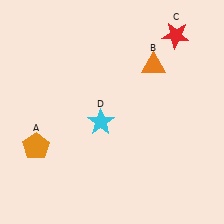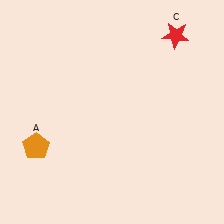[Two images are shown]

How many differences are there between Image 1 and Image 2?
There are 2 differences between the two images.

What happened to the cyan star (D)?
The cyan star (D) was removed in Image 2. It was in the bottom-left area of Image 1.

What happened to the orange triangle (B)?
The orange triangle (B) was removed in Image 2. It was in the top-right area of Image 1.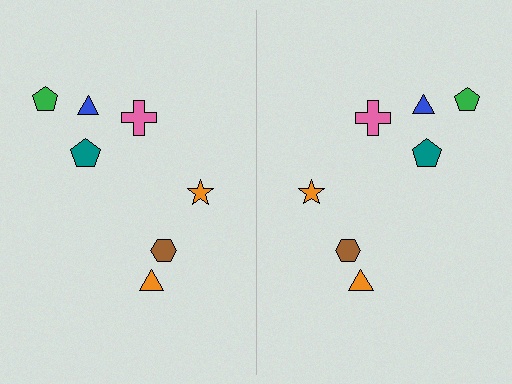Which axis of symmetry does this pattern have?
The pattern has a vertical axis of symmetry running through the center of the image.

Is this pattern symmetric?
Yes, this pattern has bilateral (reflection) symmetry.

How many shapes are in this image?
There are 14 shapes in this image.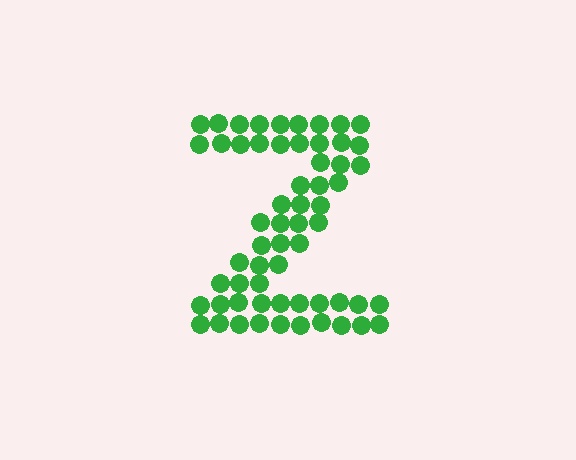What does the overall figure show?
The overall figure shows the letter Z.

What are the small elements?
The small elements are circles.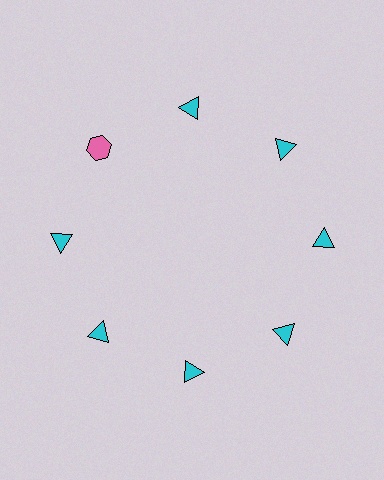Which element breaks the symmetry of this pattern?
The pink hexagon at roughly the 10 o'clock position breaks the symmetry. All other shapes are cyan triangles.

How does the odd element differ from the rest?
It differs in both color (pink instead of cyan) and shape (hexagon instead of triangle).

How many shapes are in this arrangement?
There are 8 shapes arranged in a ring pattern.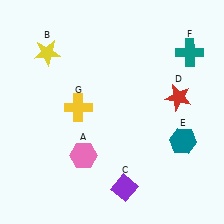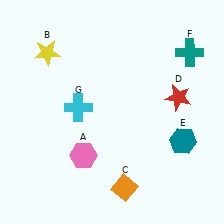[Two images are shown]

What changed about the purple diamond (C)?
In Image 1, C is purple. In Image 2, it changed to orange.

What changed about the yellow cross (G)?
In Image 1, G is yellow. In Image 2, it changed to cyan.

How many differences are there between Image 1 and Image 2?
There are 2 differences between the two images.